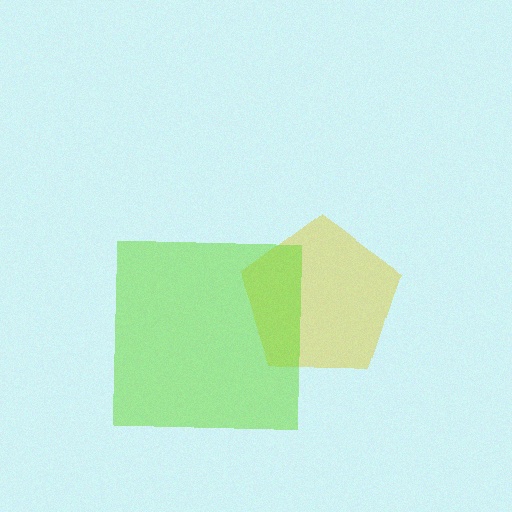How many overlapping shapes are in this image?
There are 2 overlapping shapes in the image.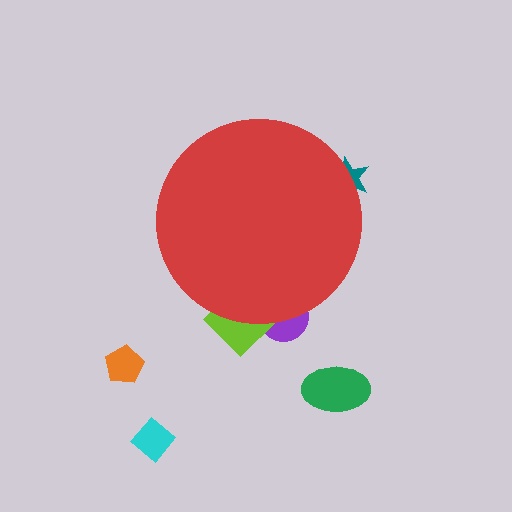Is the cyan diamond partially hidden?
No, the cyan diamond is fully visible.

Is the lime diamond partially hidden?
Yes, the lime diamond is partially hidden behind the red circle.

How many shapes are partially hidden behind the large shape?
3 shapes are partially hidden.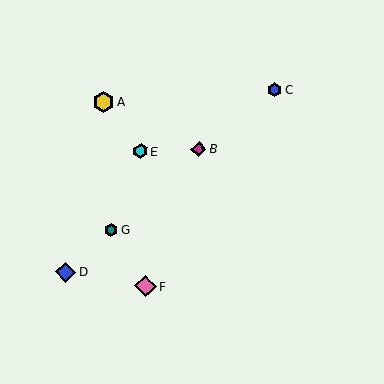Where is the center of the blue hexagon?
The center of the blue hexagon is at (275, 90).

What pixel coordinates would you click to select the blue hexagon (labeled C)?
Click at (275, 90) to select the blue hexagon C.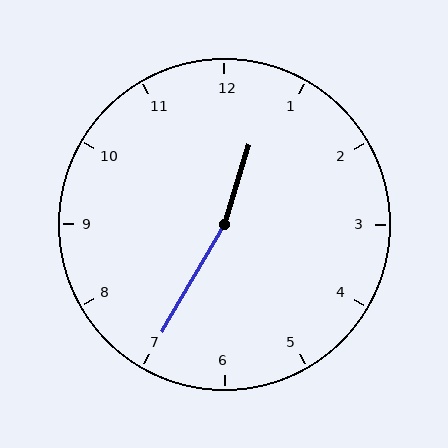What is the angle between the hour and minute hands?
Approximately 168 degrees.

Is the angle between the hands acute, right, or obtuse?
It is obtuse.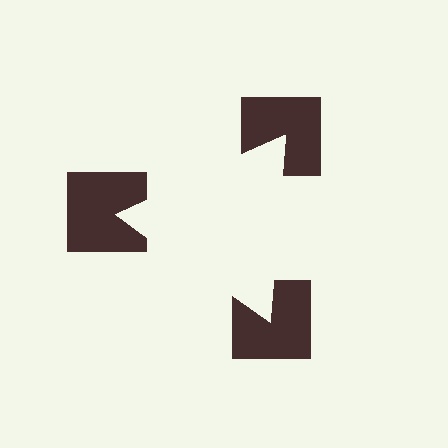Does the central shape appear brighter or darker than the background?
It typically appears slightly brighter than the background, even though no actual brightness change is drawn.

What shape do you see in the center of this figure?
An illusory triangle — its edges are inferred from the aligned wedge cuts in the notched squares, not physically drawn.